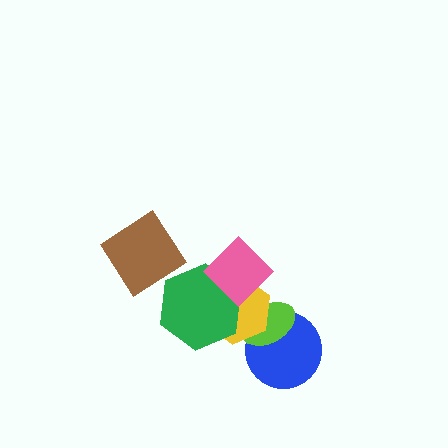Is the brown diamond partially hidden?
No, no other shape covers it.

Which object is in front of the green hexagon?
The pink diamond is in front of the green hexagon.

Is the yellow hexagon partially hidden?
Yes, it is partially covered by another shape.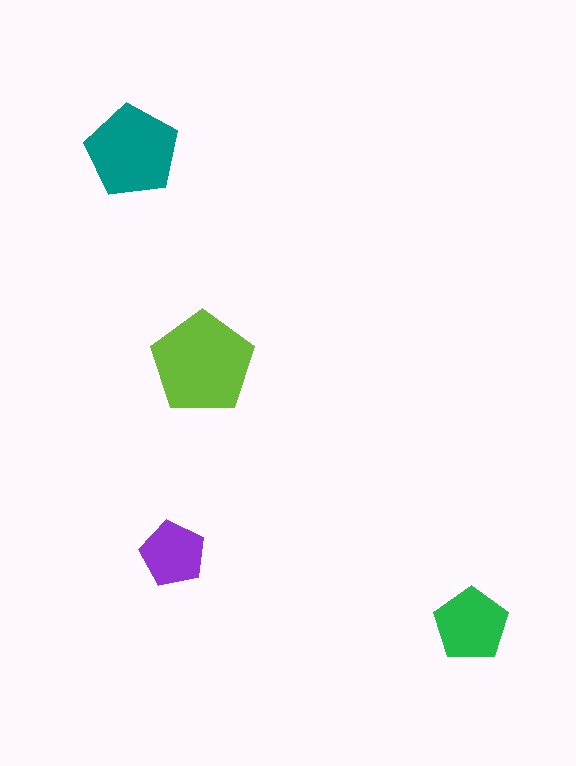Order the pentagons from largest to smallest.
the lime one, the teal one, the green one, the purple one.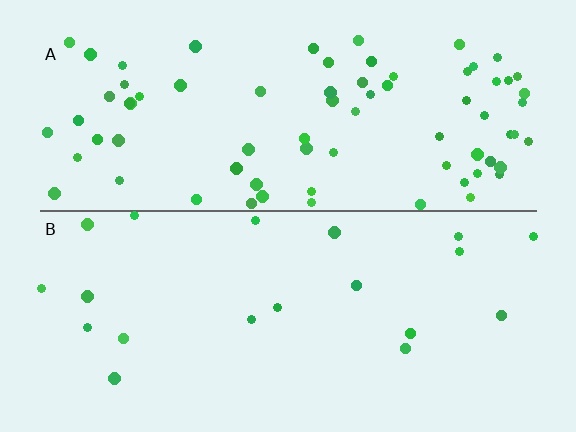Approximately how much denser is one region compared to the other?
Approximately 3.8× — region A over region B.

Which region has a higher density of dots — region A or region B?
A (the top).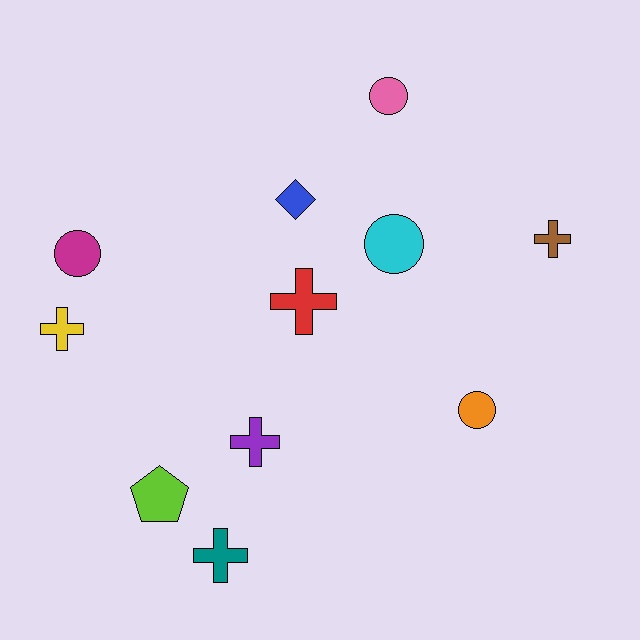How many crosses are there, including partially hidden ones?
There are 5 crosses.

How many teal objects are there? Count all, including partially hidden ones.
There is 1 teal object.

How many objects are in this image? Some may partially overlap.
There are 11 objects.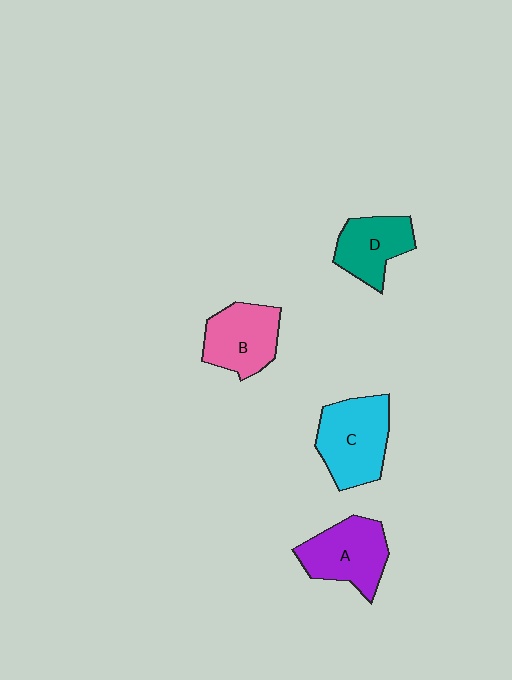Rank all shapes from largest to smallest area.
From largest to smallest: C (cyan), A (purple), B (pink), D (teal).